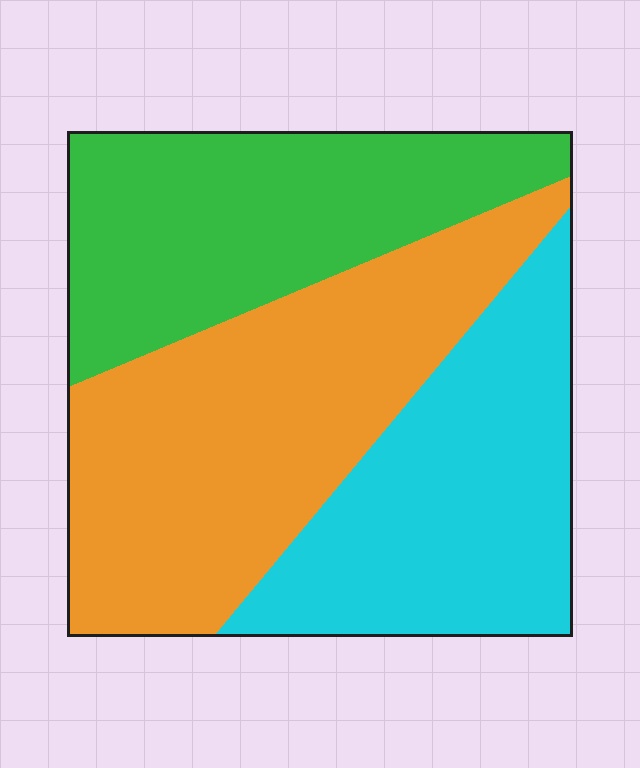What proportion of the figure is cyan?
Cyan covers about 30% of the figure.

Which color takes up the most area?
Orange, at roughly 40%.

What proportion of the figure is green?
Green covers about 30% of the figure.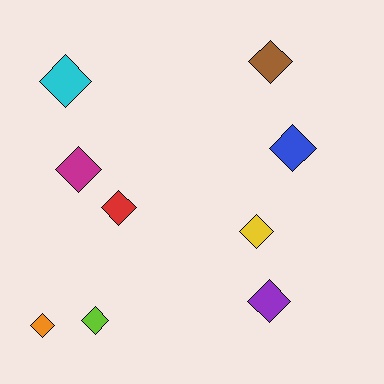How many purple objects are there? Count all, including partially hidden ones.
There is 1 purple object.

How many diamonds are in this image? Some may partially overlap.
There are 9 diamonds.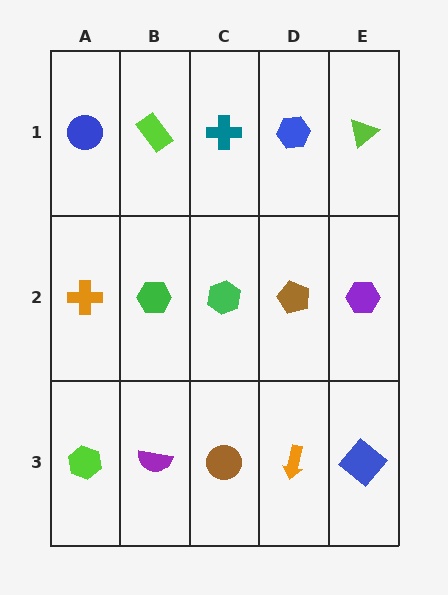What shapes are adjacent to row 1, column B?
A green hexagon (row 2, column B), a blue circle (row 1, column A), a teal cross (row 1, column C).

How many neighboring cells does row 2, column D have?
4.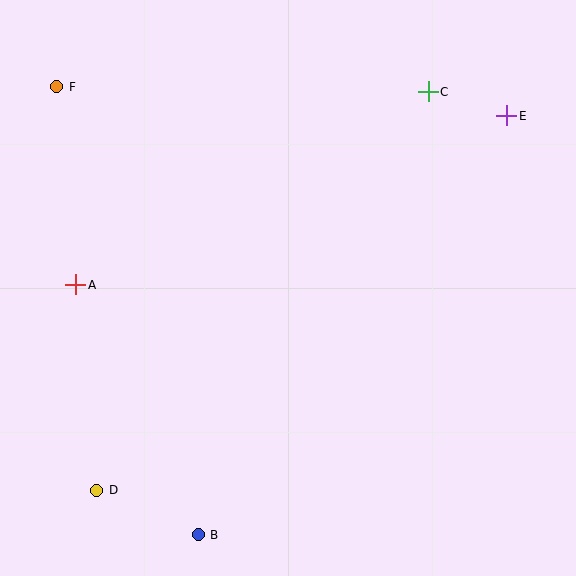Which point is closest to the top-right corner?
Point E is closest to the top-right corner.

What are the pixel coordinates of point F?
Point F is at (57, 87).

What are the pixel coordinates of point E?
Point E is at (507, 116).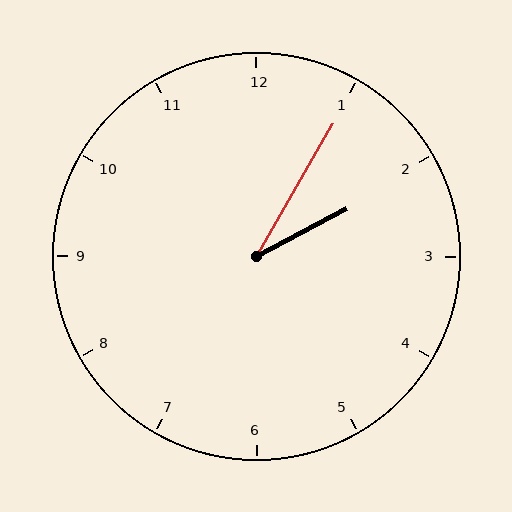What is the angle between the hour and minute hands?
Approximately 32 degrees.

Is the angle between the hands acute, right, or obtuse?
It is acute.